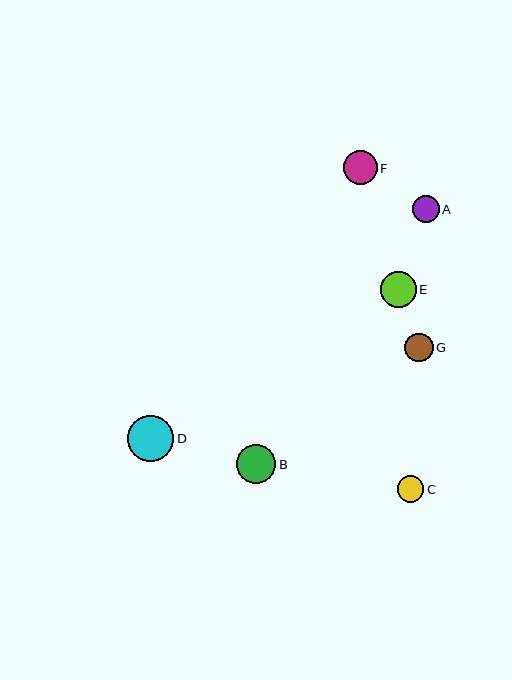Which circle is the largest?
Circle D is the largest with a size of approximately 46 pixels.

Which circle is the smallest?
Circle A is the smallest with a size of approximately 26 pixels.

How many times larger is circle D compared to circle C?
Circle D is approximately 1.8 times the size of circle C.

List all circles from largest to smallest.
From largest to smallest: D, B, E, F, G, C, A.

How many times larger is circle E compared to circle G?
Circle E is approximately 1.3 times the size of circle G.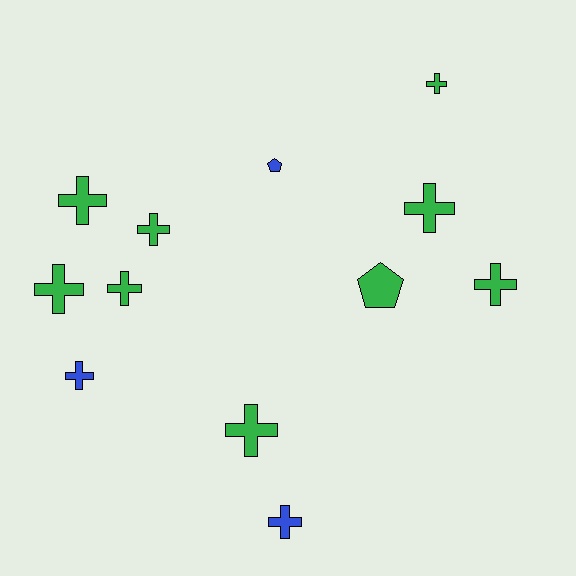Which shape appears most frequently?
Cross, with 10 objects.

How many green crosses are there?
There are 8 green crosses.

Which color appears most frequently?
Green, with 9 objects.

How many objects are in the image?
There are 12 objects.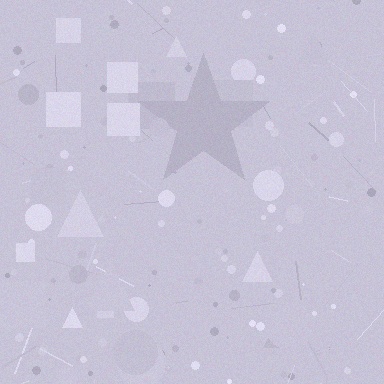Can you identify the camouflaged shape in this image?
The camouflaged shape is a star.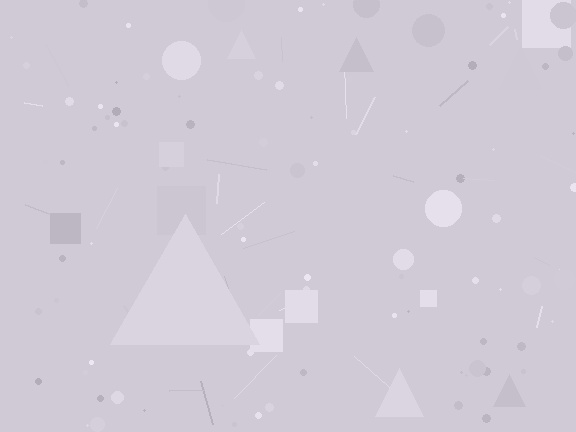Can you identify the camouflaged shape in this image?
The camouflaged shape is a triangle.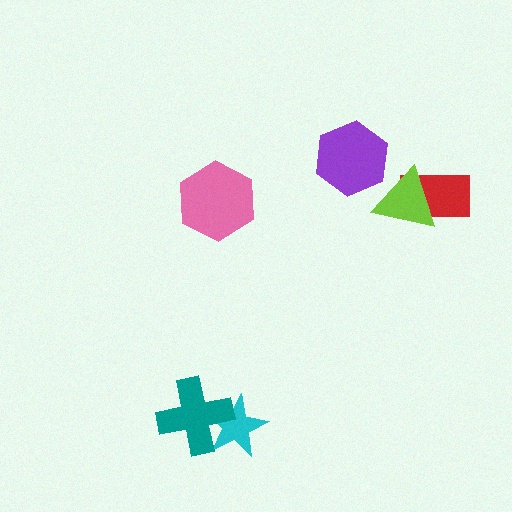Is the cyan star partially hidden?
Yes, it is partially covered by another shape.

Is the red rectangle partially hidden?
Yes, it is partially covered by another shape.